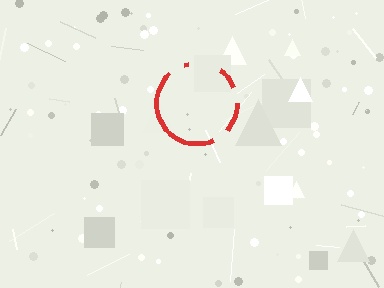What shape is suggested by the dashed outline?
The dashed outline suggests a circle.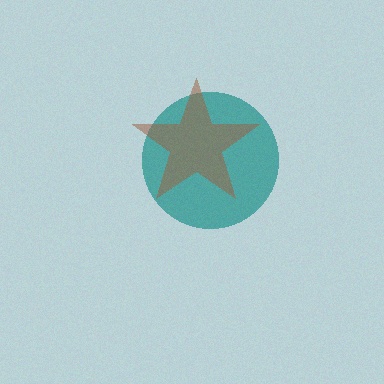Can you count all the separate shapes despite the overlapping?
Yes, there are 2 separate shapes.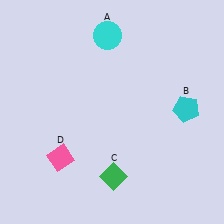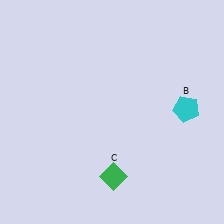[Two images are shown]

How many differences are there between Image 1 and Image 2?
There are 2 differences between the two images.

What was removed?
The cyan circle (A), the pink diamond (D) were removed in Image 2.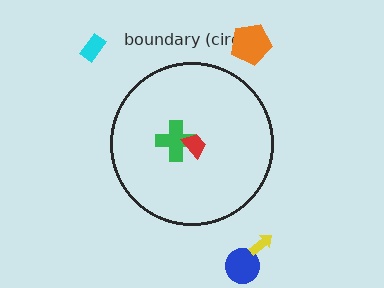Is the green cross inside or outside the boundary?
Inside.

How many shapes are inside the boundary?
2 inside, 4 outside.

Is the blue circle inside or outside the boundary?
Outside.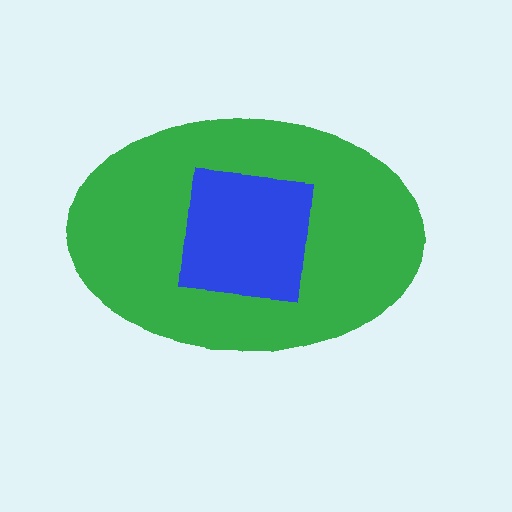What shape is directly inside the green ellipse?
The blue square.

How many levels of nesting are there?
2.